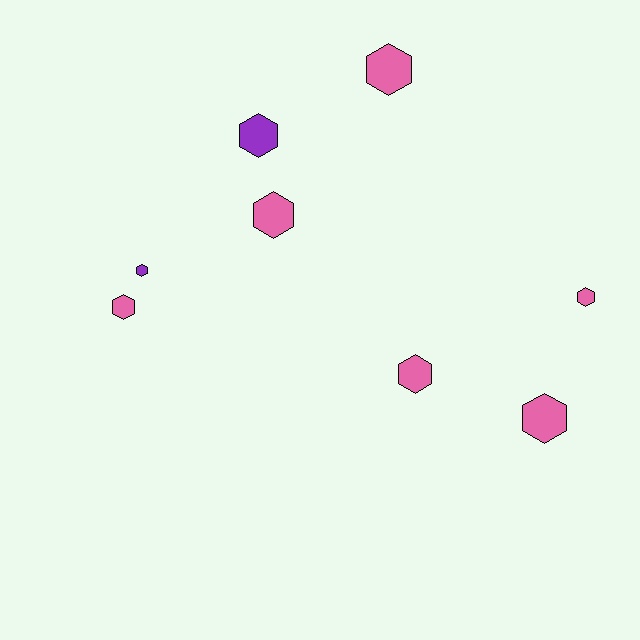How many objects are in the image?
There are 8 objects.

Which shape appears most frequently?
Hexagon, with 8 objects.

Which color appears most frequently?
Pink, with 6 objects.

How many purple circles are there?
There are no purple circles.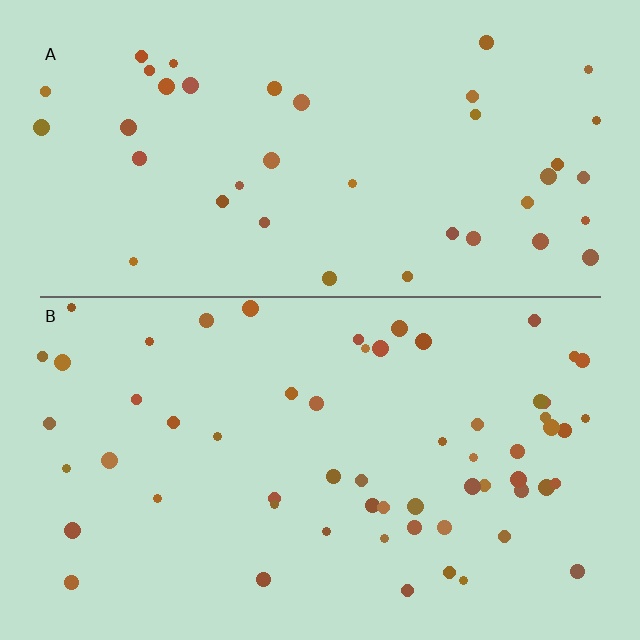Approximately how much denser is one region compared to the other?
Approximately 1.5× — region B over region A.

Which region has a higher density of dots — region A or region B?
B (the bottom).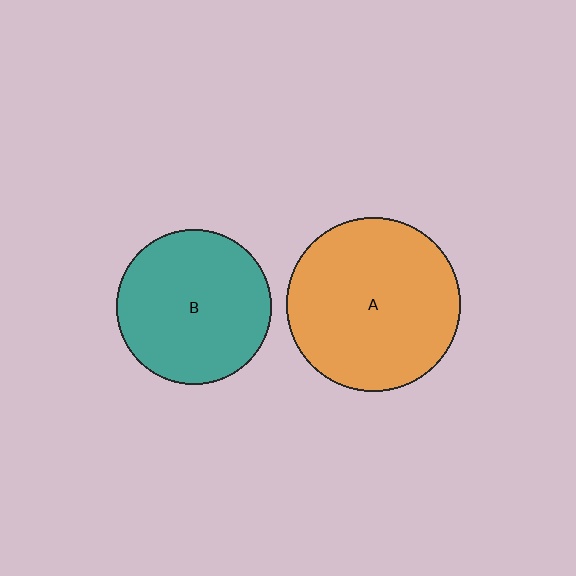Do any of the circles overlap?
No, none of the circles overlap.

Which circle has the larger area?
Circle A (orange).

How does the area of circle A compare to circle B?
Approximately 1.3 times.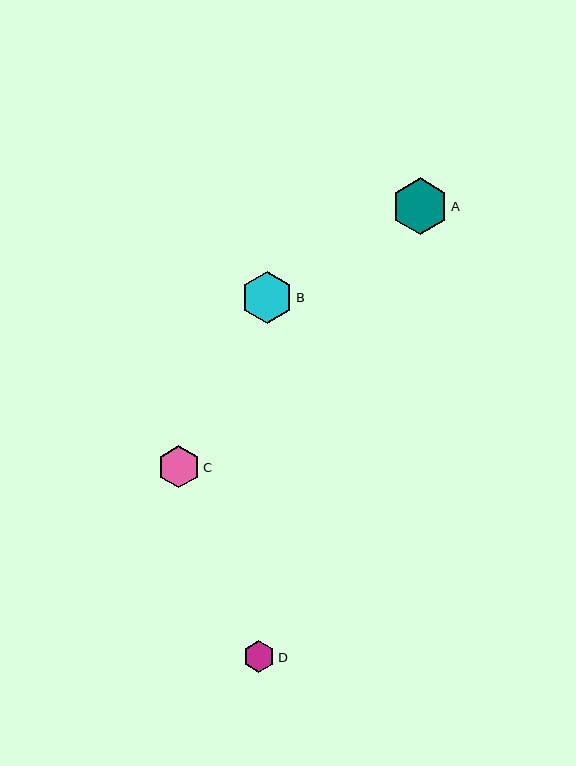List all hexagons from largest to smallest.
From largest to smallest: A, B, C, D.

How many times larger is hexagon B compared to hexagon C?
Hexagon B is approximately 1.2 times the size of hexagon C.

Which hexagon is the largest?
Hexagon A is the largest with a size of approximately 56 pixels.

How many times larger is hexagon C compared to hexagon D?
Hexagon C is approximately 1.3 times the size of hexagon D.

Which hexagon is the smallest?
Hexagon D is the smallest with a size of approximately 31 pixels.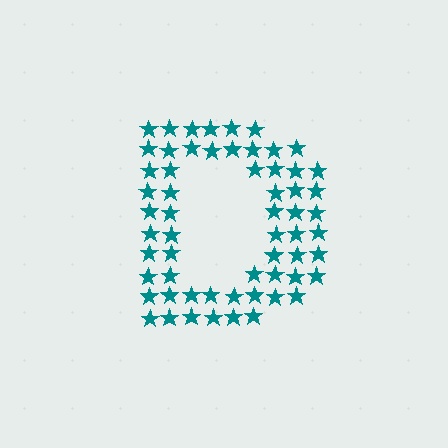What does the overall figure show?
The overall figure shows the letter D.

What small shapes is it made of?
It is made of small stars.